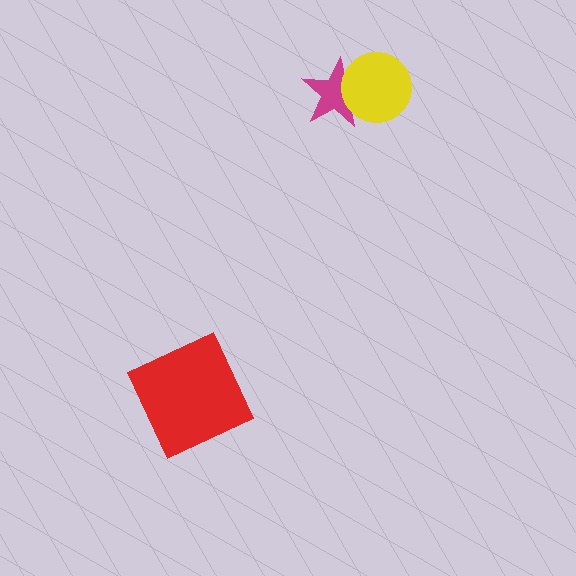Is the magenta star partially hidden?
Yes, it is partially covered by another shape.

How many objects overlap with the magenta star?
1 object overlaps with the magenta star.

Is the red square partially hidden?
No, no other shape covers it.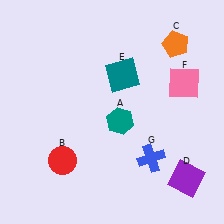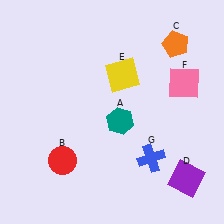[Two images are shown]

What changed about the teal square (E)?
In Image 1, E is teal. In Image 2, it changed to yellow.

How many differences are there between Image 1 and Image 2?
There is 1 difference between the two images.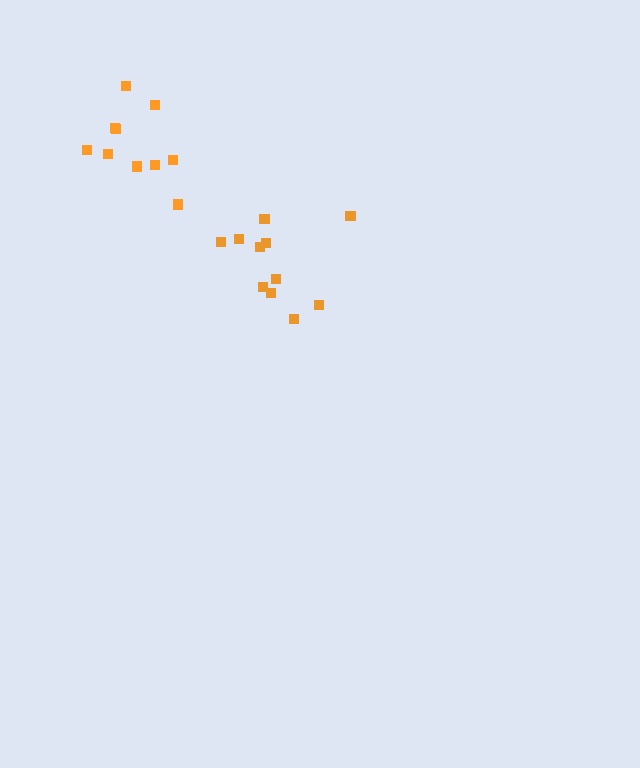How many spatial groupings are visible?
There are 2 spatial groupings.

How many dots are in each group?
Group 1: 10 dots, Group 2: 11 dots (21 total).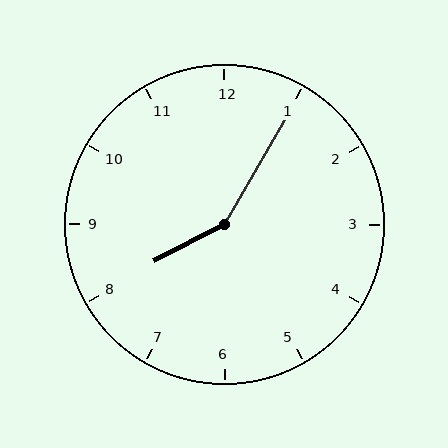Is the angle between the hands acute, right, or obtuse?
It is obtuse.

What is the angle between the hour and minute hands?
Approximately 148 degrees.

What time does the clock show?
8:05.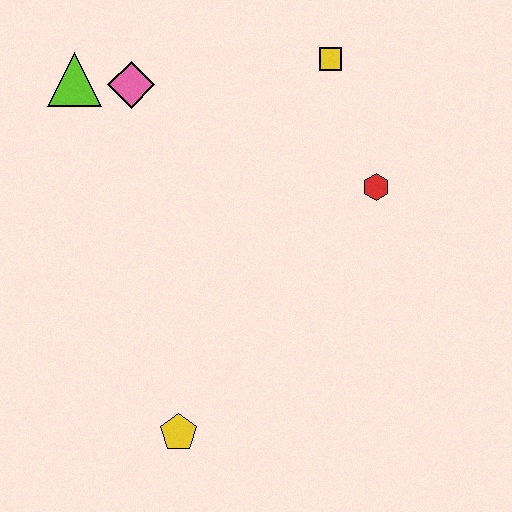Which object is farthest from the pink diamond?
The yellow pentagon is farthest from the pink diamond.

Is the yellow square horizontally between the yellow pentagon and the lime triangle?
No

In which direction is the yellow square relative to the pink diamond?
The yellow square is to the right of the pink diamond.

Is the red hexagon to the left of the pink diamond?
No